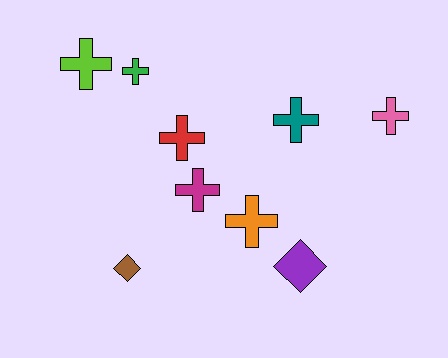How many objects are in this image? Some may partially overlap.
There are 9 objects.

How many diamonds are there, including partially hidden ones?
There are 2 diamonds.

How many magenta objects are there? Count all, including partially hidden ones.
There is 1 magenta object.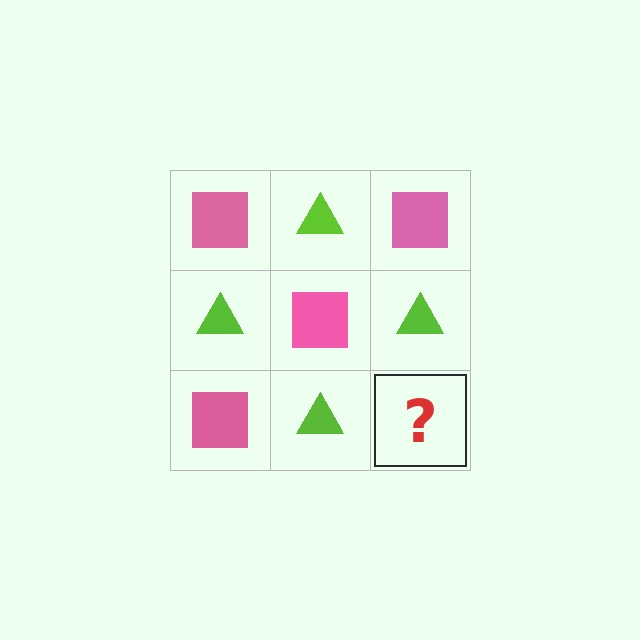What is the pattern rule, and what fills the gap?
The rule is that it alternates pink square and lime triangle in a checkerboard pattern. The gap should be filled with a pink square.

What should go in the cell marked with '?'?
The missing cell should contain a pink square.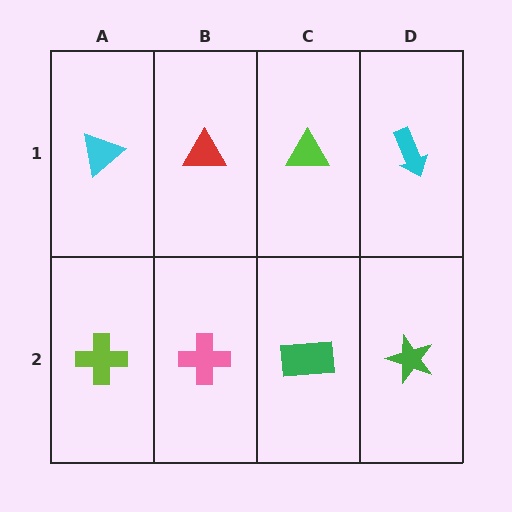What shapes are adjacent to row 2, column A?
A cyan triangle (row 1, column A), a pink cross (row 2, column B).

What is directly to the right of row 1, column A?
A red triangle.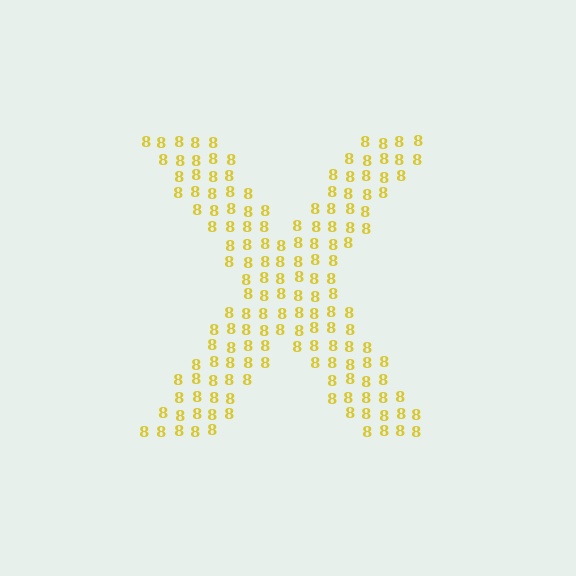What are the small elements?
The small elements are digit 8's.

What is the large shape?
The large shape is the letter X.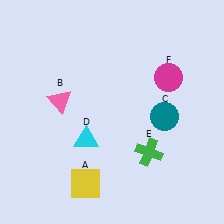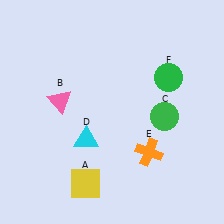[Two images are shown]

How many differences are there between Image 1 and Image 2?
There are 3 differences between the two images.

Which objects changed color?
C changed from teal to green. E changed from green to orange. F changed from magenta to green.